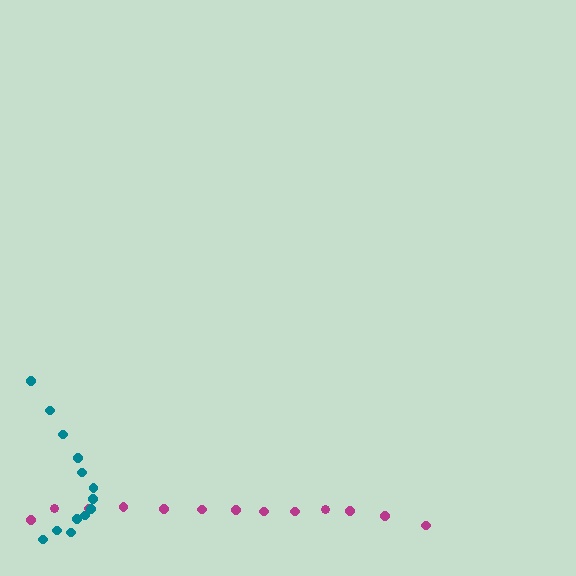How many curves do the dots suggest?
There are 2 distinct paths.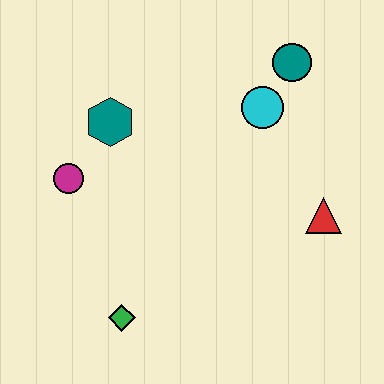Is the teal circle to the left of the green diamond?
No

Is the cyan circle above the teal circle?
No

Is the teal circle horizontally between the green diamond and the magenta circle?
No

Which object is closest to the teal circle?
The cyan circle is closest to the teal circle.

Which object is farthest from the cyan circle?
The green diamond is farthest from the cyan circle.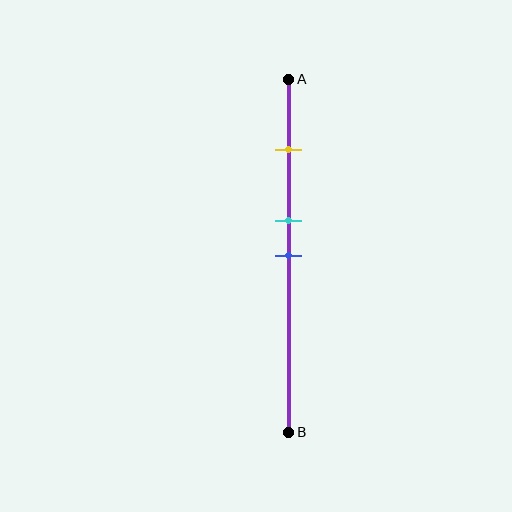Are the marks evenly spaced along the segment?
No, the marks are not evenly spaced.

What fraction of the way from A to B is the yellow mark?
The yellow mark is approximately 20% (0.2) of the way from A to B.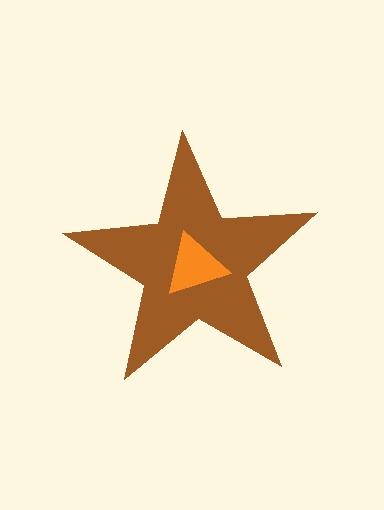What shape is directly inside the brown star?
The orange triangle.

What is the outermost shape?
The brown star.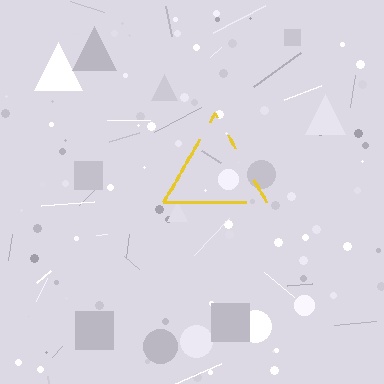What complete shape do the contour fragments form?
The contour fragments form a triangle.